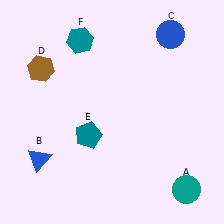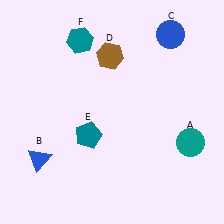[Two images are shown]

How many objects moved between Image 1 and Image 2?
2 objects moved between the two images.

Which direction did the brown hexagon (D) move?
The brown hexagon (D) moved right.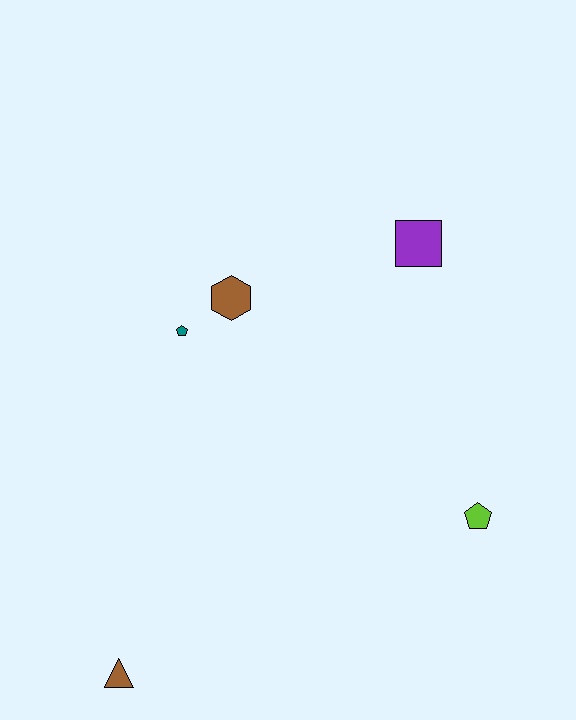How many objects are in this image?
There are 5 objects.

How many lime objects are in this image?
There is 1 lime object.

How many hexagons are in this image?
There is 1 hexagon.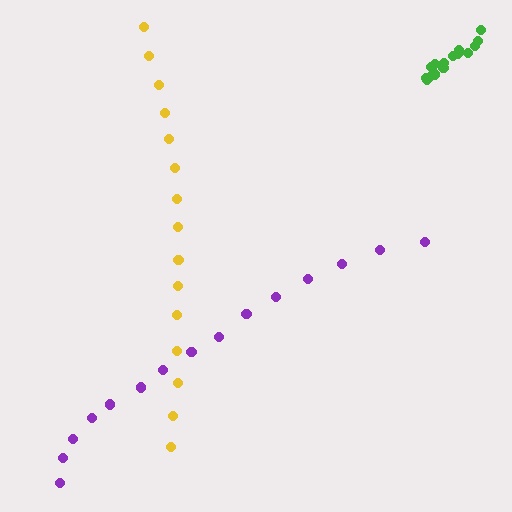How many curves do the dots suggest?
There are 3 distinct paths.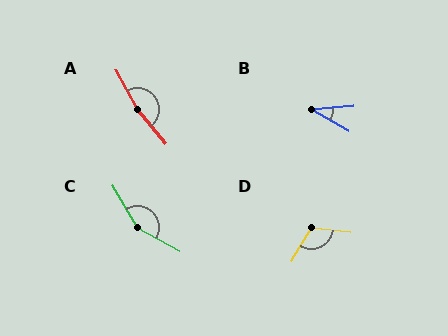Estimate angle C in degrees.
Approximately 149 degrees.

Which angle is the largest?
A, at approximately 169 degrees.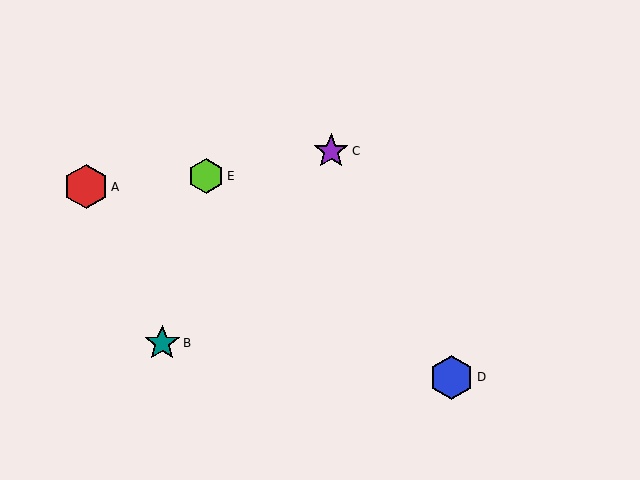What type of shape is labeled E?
Shape E is a lime hexagon.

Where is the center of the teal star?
The center of the teal star is at (162, 343).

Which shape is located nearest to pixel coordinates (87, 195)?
The red hexagon (labeled A) at (86, 187) is nearest to that location.